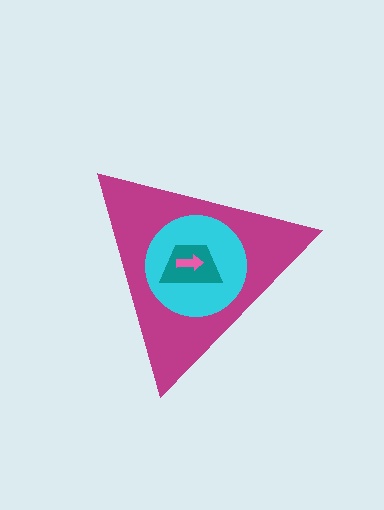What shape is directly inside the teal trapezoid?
The pink arrow.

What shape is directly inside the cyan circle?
The teal trapezoid.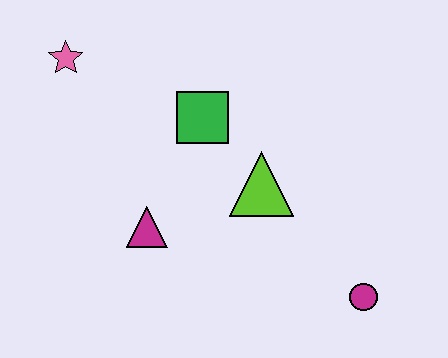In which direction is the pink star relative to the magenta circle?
The pink star is to the left of the magenta circle.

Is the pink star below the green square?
No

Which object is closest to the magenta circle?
The lime triangle is closest to the magenta circle.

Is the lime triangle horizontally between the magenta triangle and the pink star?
No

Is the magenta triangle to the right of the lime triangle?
No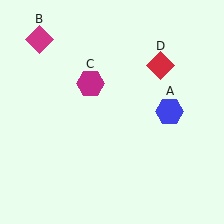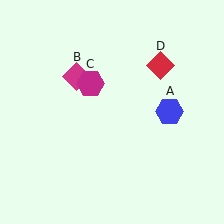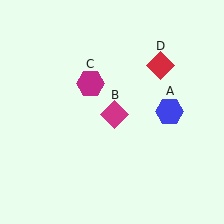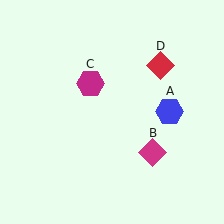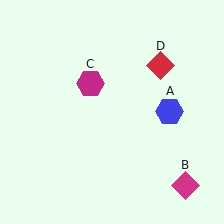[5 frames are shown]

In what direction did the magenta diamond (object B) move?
The magenta diamond (object B) moved down and to the right.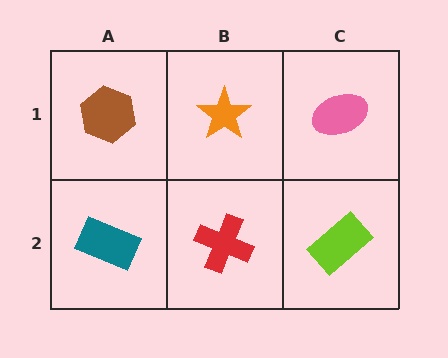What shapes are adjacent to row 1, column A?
A teal rectangle (row 2, column A), an orange star (row 1, column B).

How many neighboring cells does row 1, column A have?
2.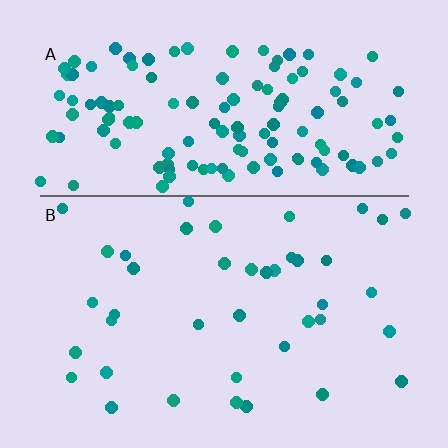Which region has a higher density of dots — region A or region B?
A (the top).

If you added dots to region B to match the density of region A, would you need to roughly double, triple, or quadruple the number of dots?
Approximately triple.